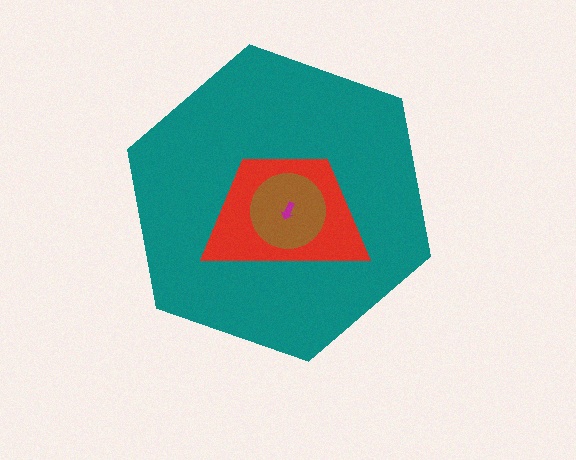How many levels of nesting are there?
4.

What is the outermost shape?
The teal hexagon.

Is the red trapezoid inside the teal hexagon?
Yes.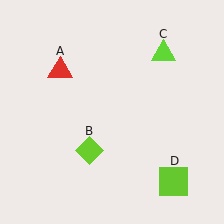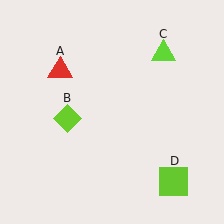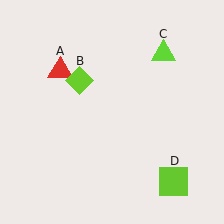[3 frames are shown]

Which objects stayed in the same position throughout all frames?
Red triangle (object A) and lime triangle (object C) and lime square (object D) remained stationary.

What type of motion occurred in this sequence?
The lime diamond (object B) rotated clockwise around the center of the scene.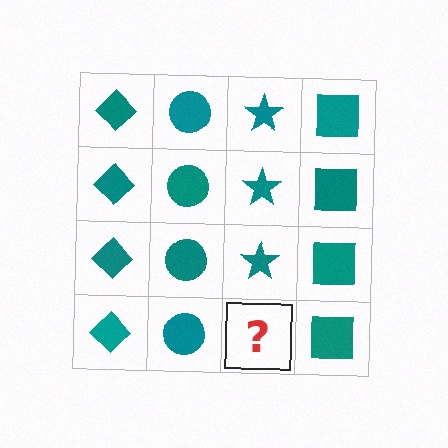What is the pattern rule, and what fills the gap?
The rule is that each column has a consistent shape. The gap should be filled with a teal star.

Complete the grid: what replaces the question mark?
The question mark should be replaced with a teal star.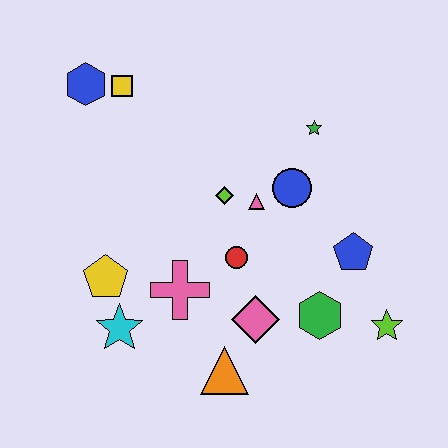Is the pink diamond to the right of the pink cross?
Yes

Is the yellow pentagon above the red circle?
No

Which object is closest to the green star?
The blue circle is closest to the green star.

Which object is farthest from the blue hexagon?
The lime star is farthest from the blue hexagon.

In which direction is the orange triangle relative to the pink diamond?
The orange triangle is below the pink diamond.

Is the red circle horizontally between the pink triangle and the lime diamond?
Yes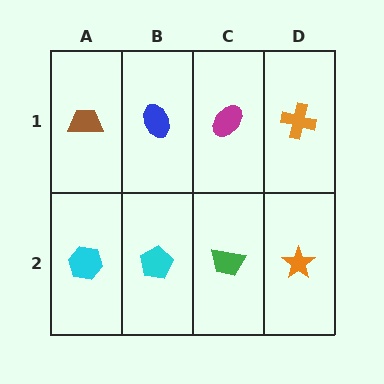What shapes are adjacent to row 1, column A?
A cyan hexagon (row 2, column A), a blue ellipse (row 1, column B).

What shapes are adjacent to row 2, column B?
A blue ellipse (row 1, column B), a cyan hexagon (row 2, column A), a green trapezoid (row 2, column C).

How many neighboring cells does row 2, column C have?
3.